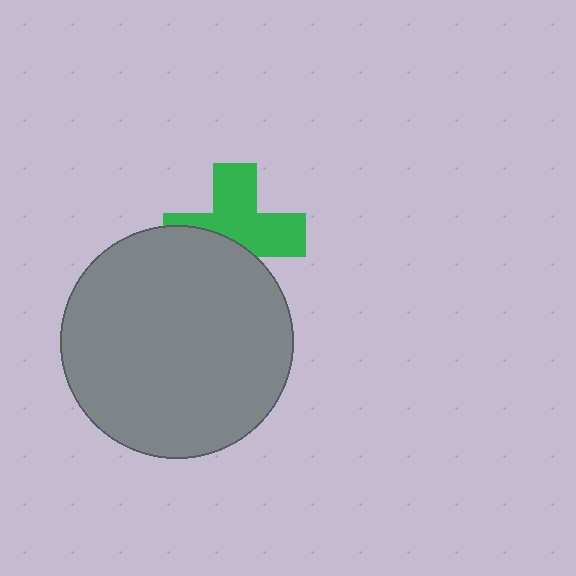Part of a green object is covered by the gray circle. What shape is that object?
It is a cross.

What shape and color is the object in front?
The object in front is a gray circle.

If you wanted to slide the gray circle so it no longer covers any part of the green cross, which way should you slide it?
Slide it down — that is the most direct way to separate the two shapes.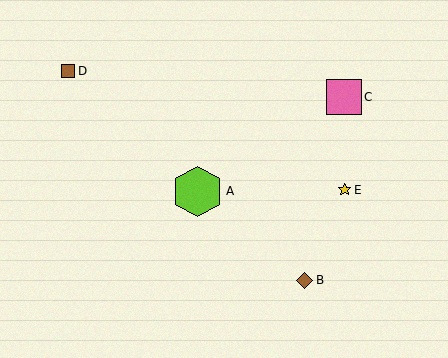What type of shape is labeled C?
Shape C is a pink square.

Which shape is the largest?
The lime hexagon (labeled A) is the largest.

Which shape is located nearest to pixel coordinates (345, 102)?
The pink square (labeled C) at (344, 97) is nearest to that location.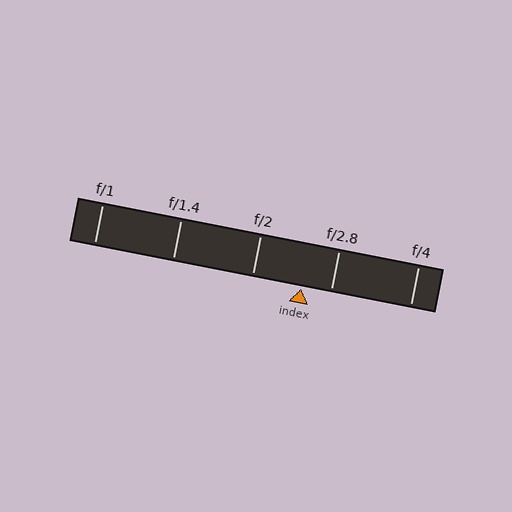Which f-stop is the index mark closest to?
The index mark is closest to f/2.8.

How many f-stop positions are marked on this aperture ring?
There are 5 f-stop positions marked.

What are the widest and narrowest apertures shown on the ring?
The widest aperture shown is f/1 and the narrowest is f/4.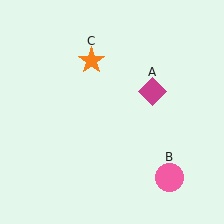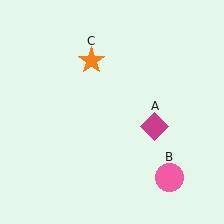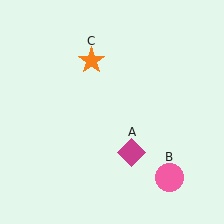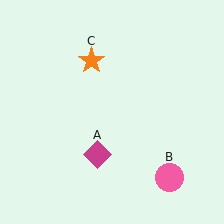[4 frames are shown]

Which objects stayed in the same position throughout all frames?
Pink circle (object B) and orange star (object C) remained stationary.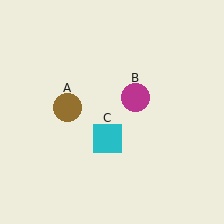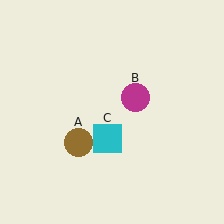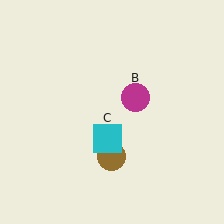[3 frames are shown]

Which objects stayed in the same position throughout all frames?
Magenta circle (object B) and cyan square (object C) remained stationary.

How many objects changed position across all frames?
1 object changed position: brown circle (object A).